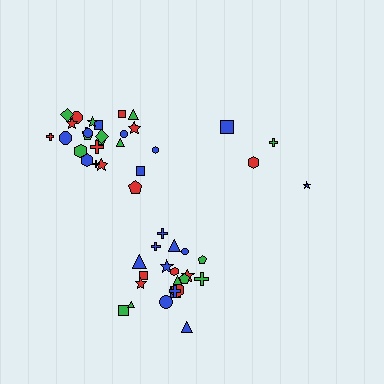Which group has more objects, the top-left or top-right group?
The top-left group.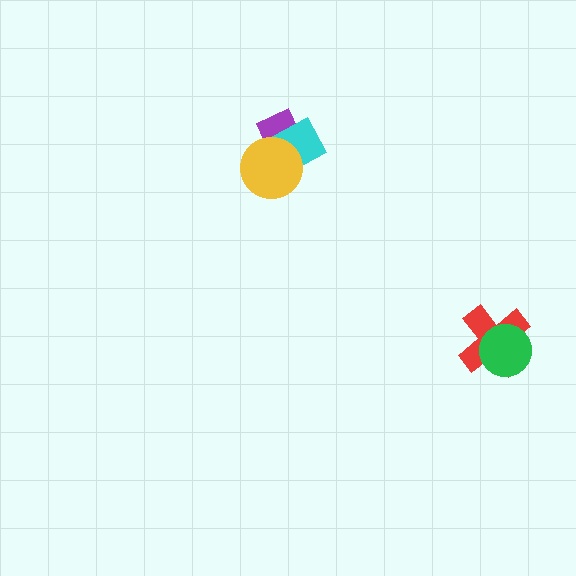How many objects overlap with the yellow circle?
2 objects overlap with the yellow circle.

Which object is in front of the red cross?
The green circle is in front of the red cross.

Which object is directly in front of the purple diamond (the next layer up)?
The cyan diamond is directly in front of the purple diamond.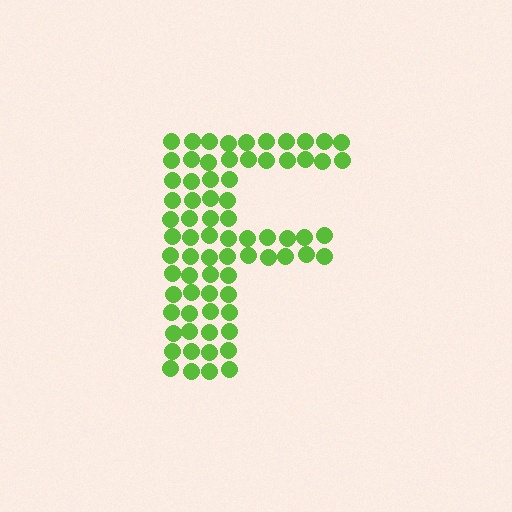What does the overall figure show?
The overall figure shows the letter F.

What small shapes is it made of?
It is made of small circles.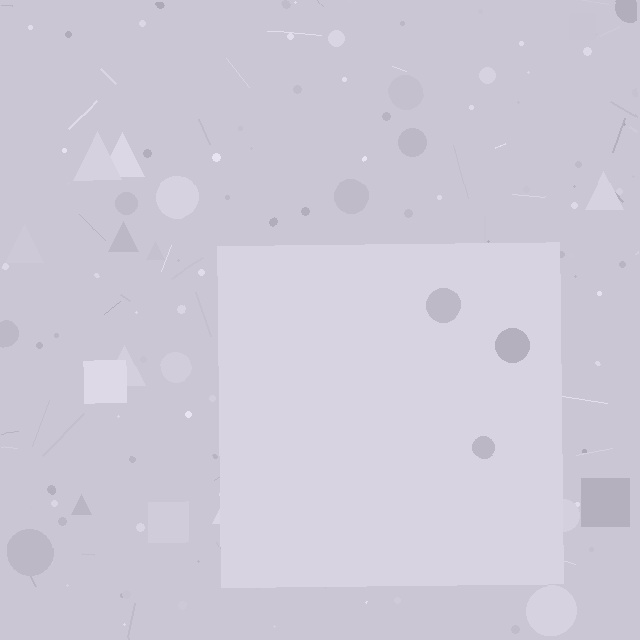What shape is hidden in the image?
A square is hidden in the image.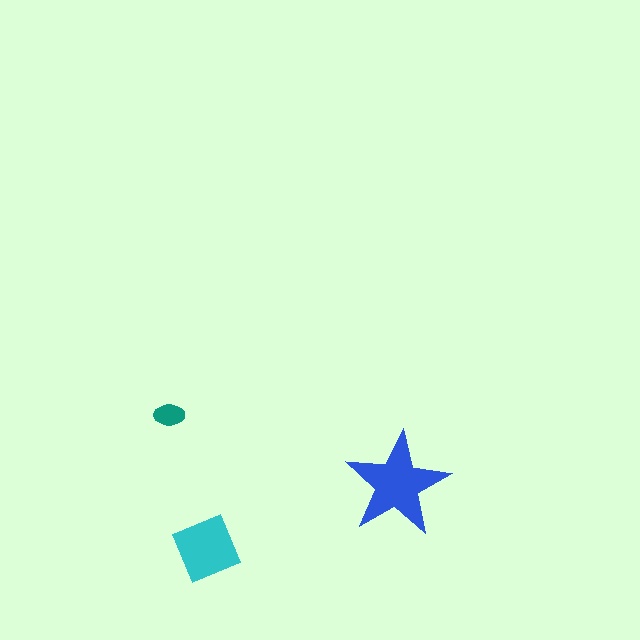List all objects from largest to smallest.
The blue star, the cyan diamond, the teal ellipse.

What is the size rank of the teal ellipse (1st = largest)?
3rd.